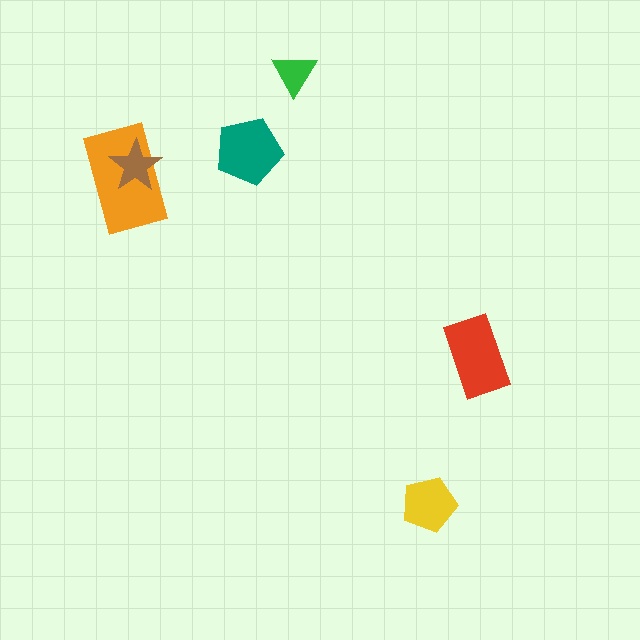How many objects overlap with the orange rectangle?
1 object overlaps with the orange rectangle.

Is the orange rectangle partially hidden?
Yes, it is partially covered by another shape.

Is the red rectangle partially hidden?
No, no other shape covers it.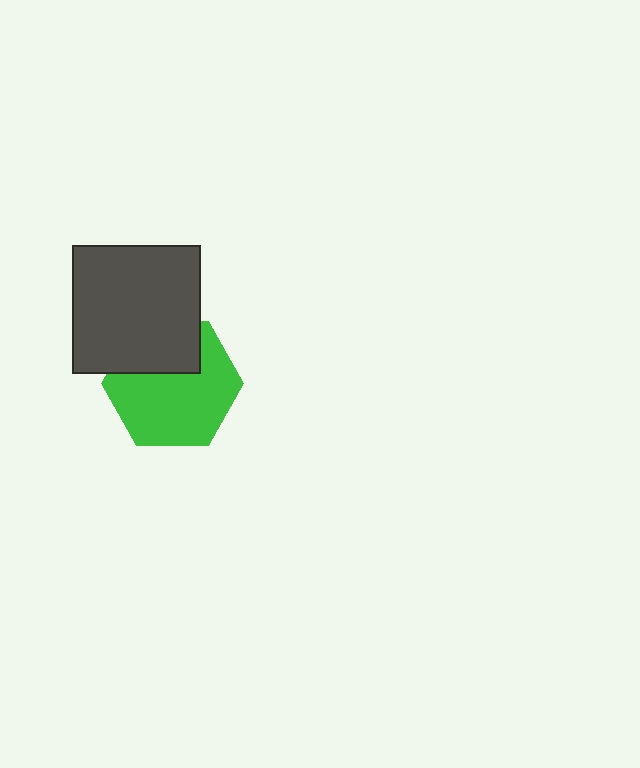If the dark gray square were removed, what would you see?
You would see the complete green hexagon.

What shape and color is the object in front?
The object in front is a dark gray square.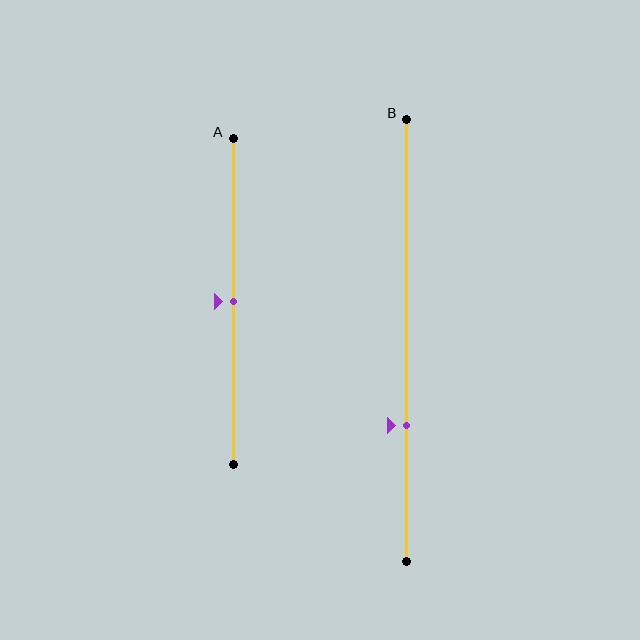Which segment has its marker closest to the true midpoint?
Segment A has its marker closest to the true midpoint.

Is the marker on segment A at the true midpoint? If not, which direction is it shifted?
Yes, the marker on segment A is at the true midpoint.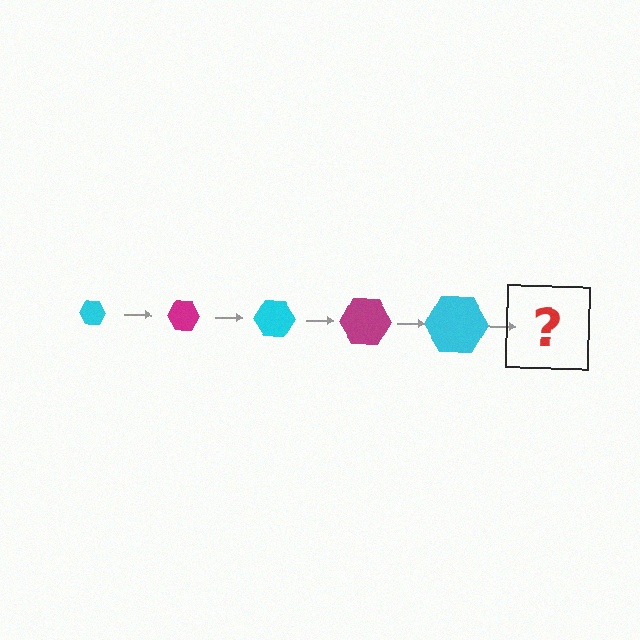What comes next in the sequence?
The next element should be a magenta hexagon, larger than the previous one.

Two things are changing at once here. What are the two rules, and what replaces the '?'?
The two rules are that the hexagon grows larger each step and the color cycles through cyan and magenta. The '?' should be a magenta hexagon, larger than the previous one.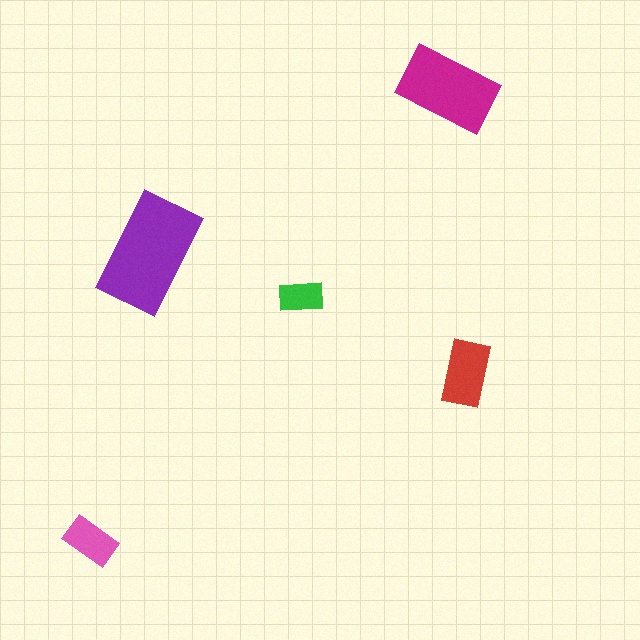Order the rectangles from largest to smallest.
the purple one, the magenta one, the red one, the pink one, the green one.